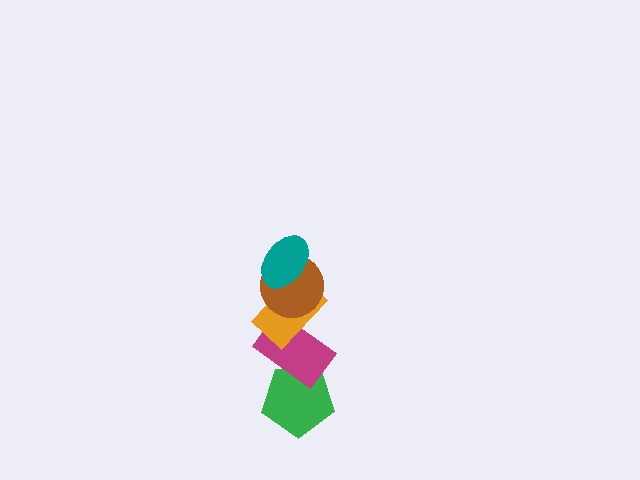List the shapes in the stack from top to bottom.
From top to bottom: the teal ellipse, the brown circle, the orange rectangle, the magenta rectangle, the green pentagon.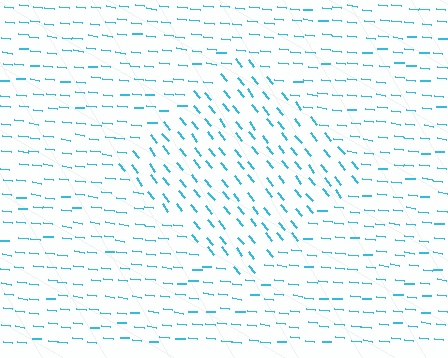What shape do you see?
I see a diamond.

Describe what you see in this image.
The image is filled with small cyan line segments. A diamond region in the image has lines oriented differently from the surrounding lines, creating a visible texture boundary.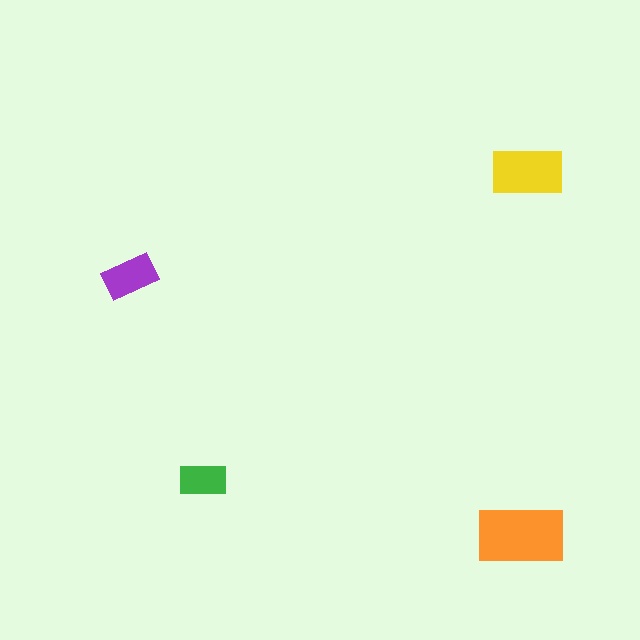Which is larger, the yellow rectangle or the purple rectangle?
The yellow one.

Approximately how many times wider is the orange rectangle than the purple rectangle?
About 1.5 times wider.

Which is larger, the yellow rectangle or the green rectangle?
The yellow one.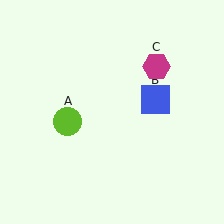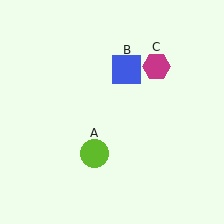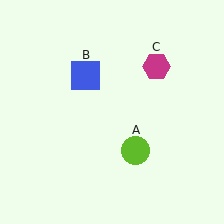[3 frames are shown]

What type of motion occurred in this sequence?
The lime circle (object A), blue square (object B) rotated counterclockwise around the center of the scene.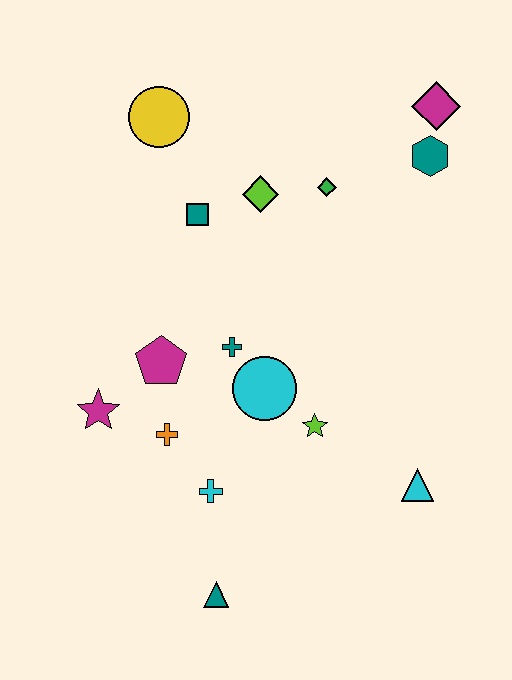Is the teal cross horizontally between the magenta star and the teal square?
No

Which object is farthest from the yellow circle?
The teal triangle is farthest from the yellow circle.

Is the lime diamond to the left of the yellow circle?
No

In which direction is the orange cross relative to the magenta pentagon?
The orange cross is below the magenta pentagon.